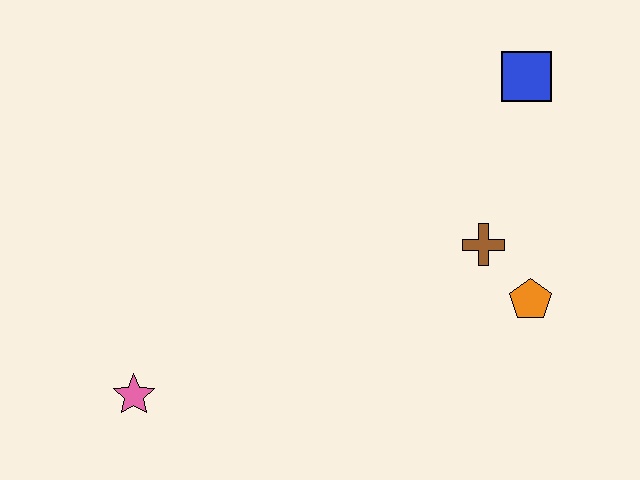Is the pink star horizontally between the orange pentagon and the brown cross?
No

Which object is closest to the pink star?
The brown cross is closest to the pink star.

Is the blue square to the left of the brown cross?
No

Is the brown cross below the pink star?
No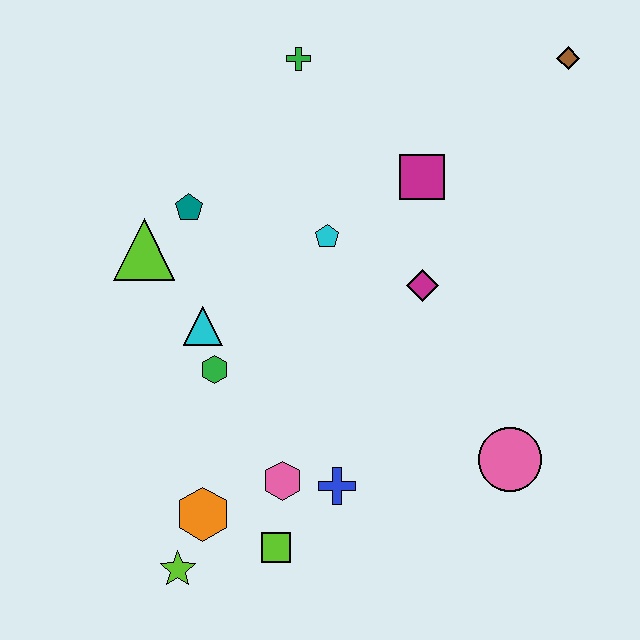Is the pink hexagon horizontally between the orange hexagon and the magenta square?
Yes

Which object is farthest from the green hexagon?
The brown diamond is farthest from the green hexagon.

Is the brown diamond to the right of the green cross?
Yes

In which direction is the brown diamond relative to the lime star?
The brown diamond is above the lime star.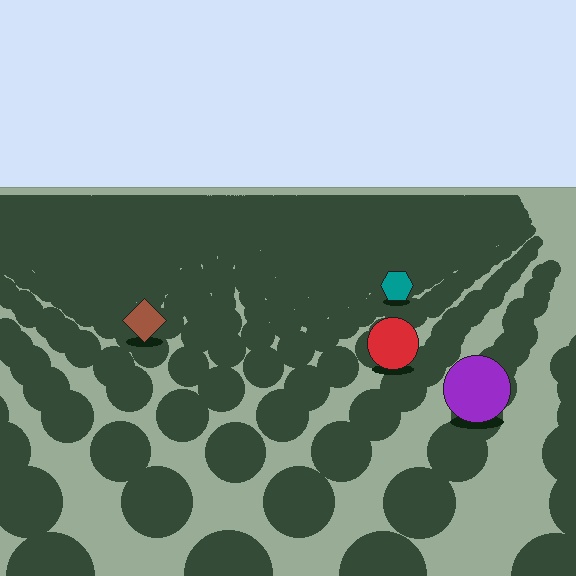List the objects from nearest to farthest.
From nearest to farthest: the purple circle, the red circle, the brown diamond, the teal hexagon.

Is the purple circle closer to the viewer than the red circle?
Yes. The purple circle is closer — you can tell from the texture gradient: the ground texture is coarser near it.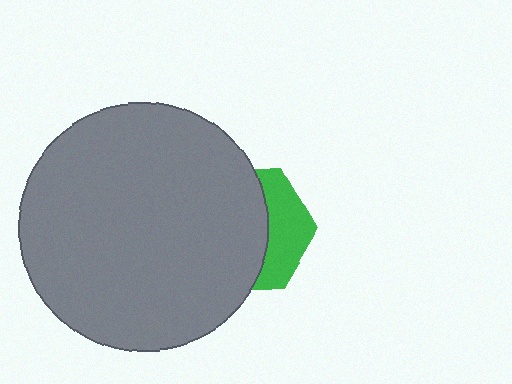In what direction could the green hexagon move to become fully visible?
The green hexagon could move right. That would shift it out from behind the gray circle entirely.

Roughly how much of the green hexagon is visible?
A small part of it is visible (roughly 35%).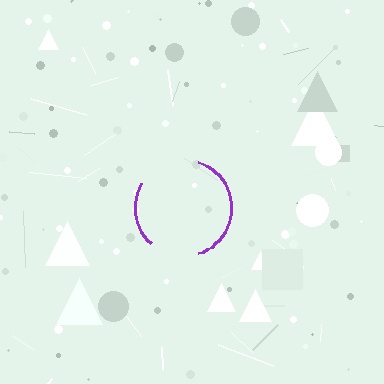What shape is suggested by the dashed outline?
The dashed outline suggests a circle.